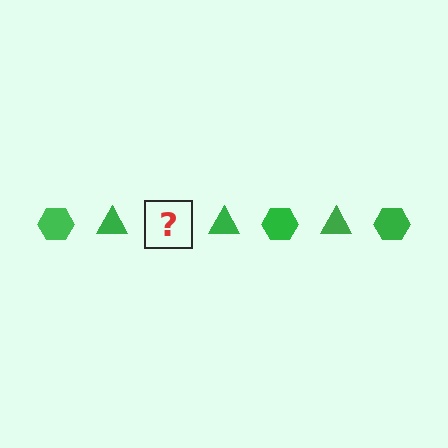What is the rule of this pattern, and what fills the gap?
The rule is that the pattern cycles through hexagon, triangle shapes in green. The gap should be filled with a green hexagon.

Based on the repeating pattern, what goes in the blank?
The blank should be a green hexagon.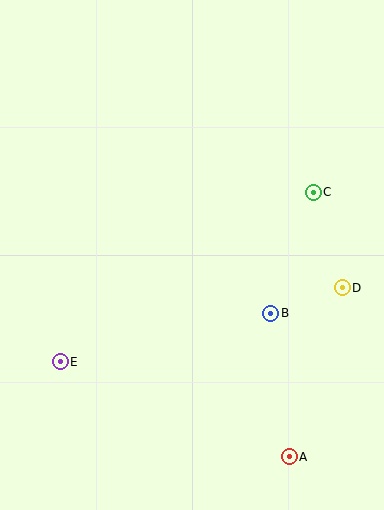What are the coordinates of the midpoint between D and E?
The midpoint between D and E is at (201, 325).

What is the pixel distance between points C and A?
The distance between C and A is 266 pixels.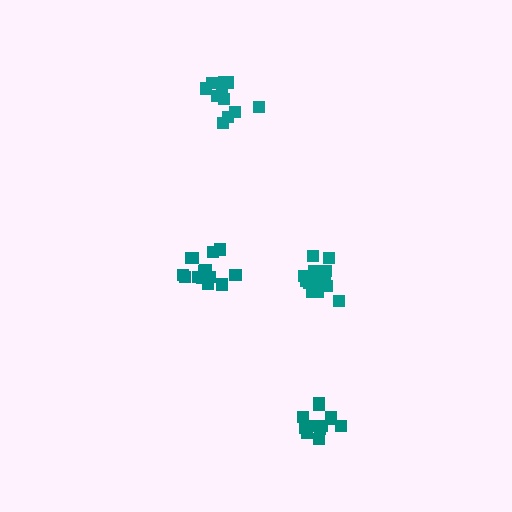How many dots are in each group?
Group 1: 14 dots, Group 2: 17 dots, Group 3: 12 dots, Group 4: 12 dots (55 total).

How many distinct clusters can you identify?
There are 4 distinct clusters.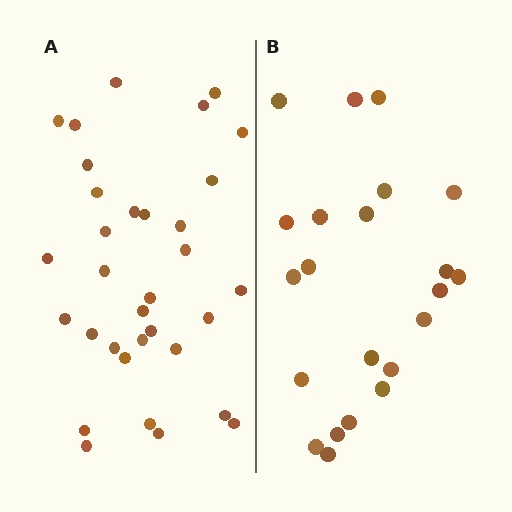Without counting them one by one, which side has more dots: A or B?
Region A (the left region) has more dots.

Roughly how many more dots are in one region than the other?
Region A has roughly 12 or so more dots than region B.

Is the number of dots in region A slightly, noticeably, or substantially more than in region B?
Region A has substantially more. The ratio is roughly 1.5 to 1.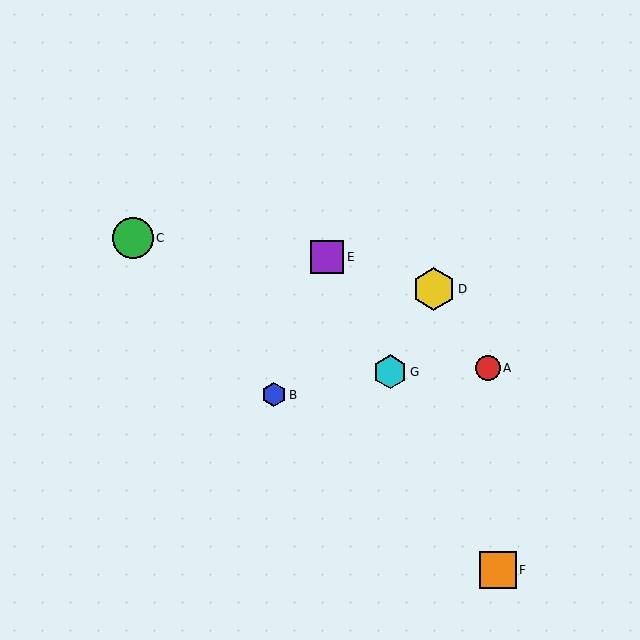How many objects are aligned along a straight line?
3 objects (E, F, G) are aligned along a straight line.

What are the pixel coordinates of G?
Object G is at (390, 372).